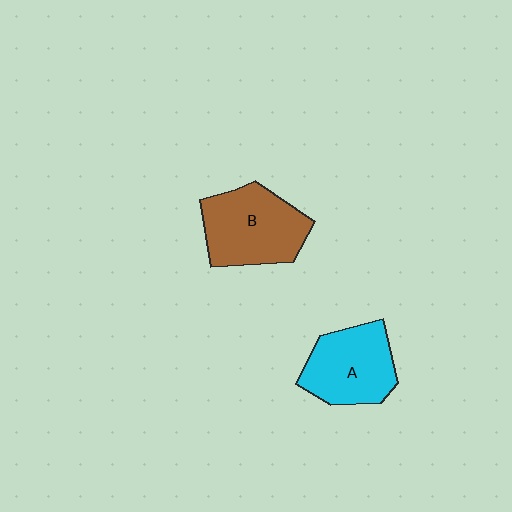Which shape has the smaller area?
Shape A (cyan).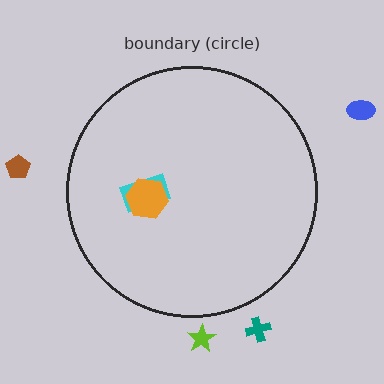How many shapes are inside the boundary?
2 inside, 4 outside.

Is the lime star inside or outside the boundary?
Outside.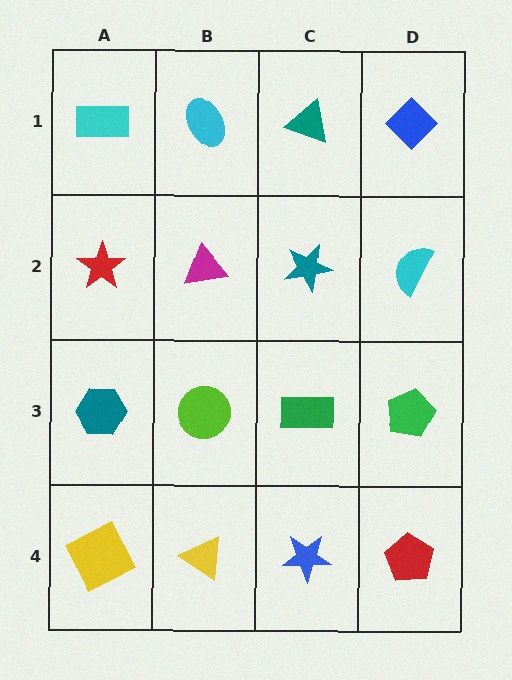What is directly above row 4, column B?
A lime circle.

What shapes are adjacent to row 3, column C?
A teal star (row 2, column C), a blue star (row 4, column C), a lime circle (row 3, column B), a green pentagon (row 3, column D).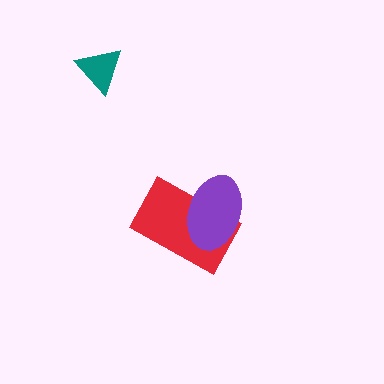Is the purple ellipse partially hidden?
No, no other shape covers it.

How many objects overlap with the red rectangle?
1 object overlaps with the red rectangle.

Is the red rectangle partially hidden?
Yes, it is partially covered by another shape.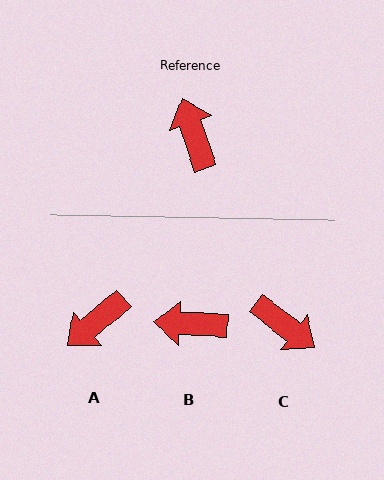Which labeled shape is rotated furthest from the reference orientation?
C, about 145 degrees away.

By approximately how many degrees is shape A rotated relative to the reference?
Approximately 112 degrees counter-clockwise.